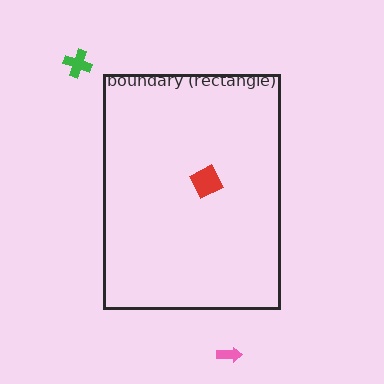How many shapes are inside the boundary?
1 inside, 2 outside.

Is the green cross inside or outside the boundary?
Outside.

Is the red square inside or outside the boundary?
Inside.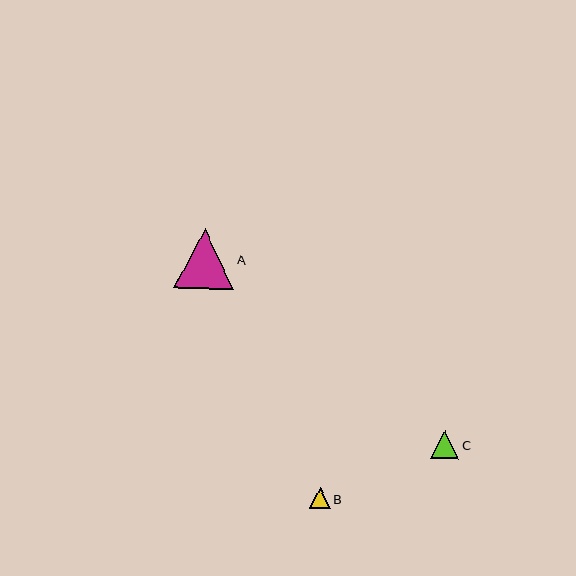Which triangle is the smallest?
Triangle B is the smallest with a size of approximately 21 pixels.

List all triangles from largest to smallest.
From largest to smallest: A, C, B.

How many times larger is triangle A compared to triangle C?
Triangle A is approximately 2.1 times the size of triangle C.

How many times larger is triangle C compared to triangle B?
Triangle C is approximately 1.3 times the size of triangle B.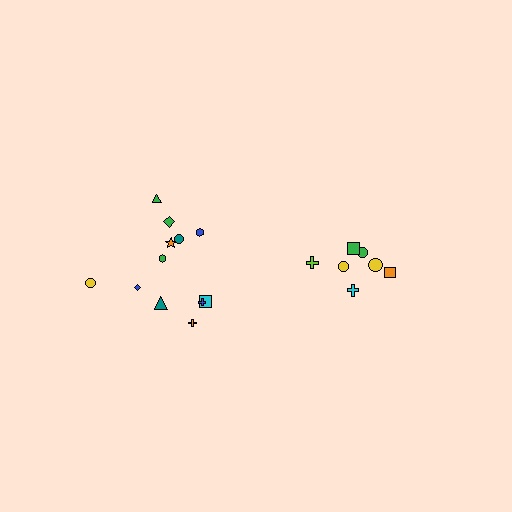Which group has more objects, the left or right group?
The left group.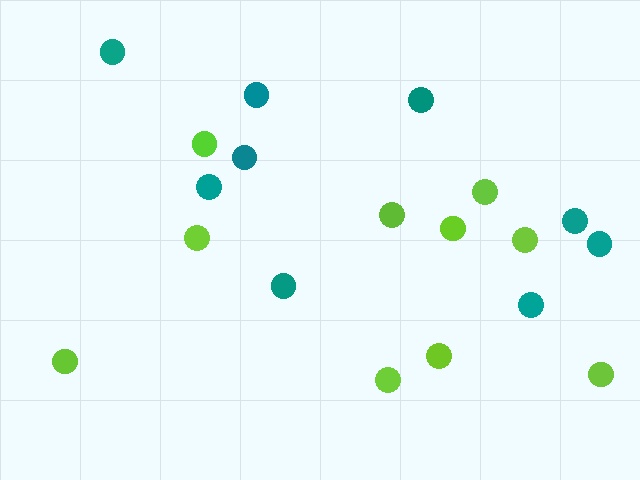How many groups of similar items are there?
There are 2 groups: one group of teal circles (9) and one group of lime circles (10).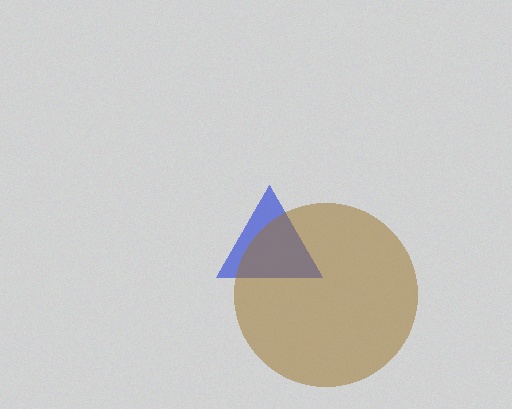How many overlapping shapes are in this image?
There are 2 overlapping shapes in the image.